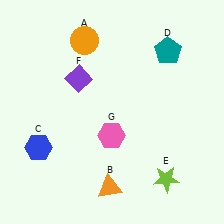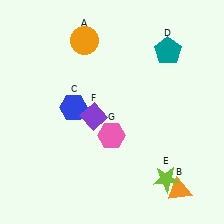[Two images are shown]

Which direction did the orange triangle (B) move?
The orange triangle (B) moved right.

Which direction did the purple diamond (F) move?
The purple diamond (F) moved down.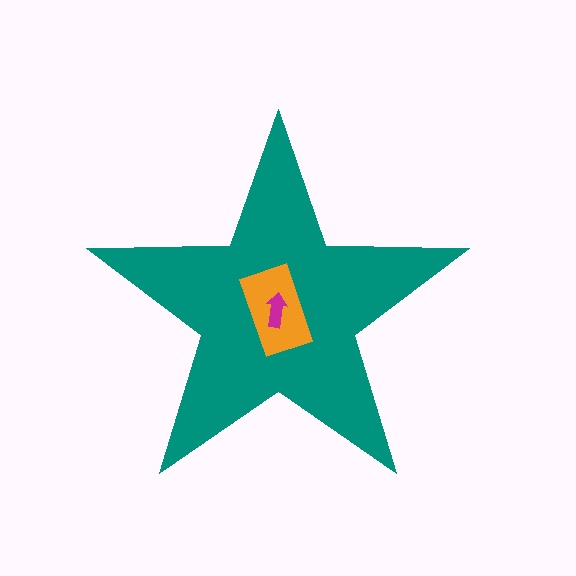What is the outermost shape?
The teal star.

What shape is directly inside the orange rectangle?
The magenta arrow.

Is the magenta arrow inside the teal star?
Yes.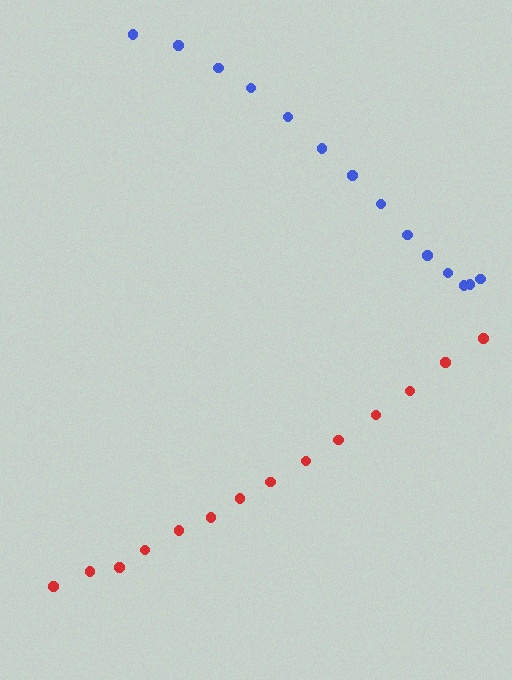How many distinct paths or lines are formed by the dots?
There are 2 distinct paths.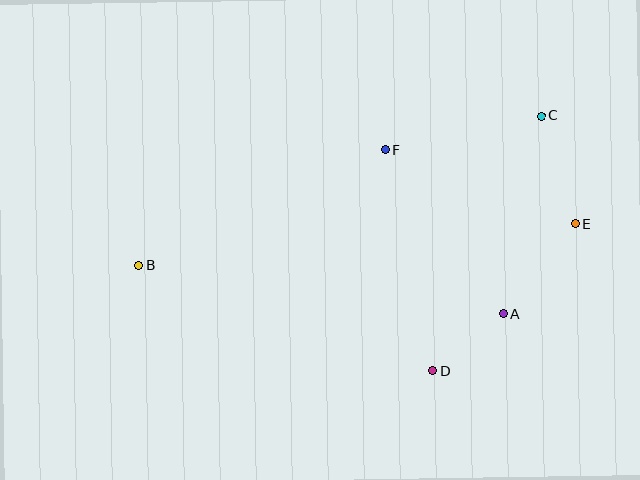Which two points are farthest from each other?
Points B and E are farthest from each other.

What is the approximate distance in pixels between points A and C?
The distance between A and C is approximately 202 pixels.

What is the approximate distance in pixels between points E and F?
The distance between E and F is approximately 204 pixels.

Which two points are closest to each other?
Points A and D are closest to each other.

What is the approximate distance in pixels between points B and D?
The distance between B and D is approximately 312 pixels.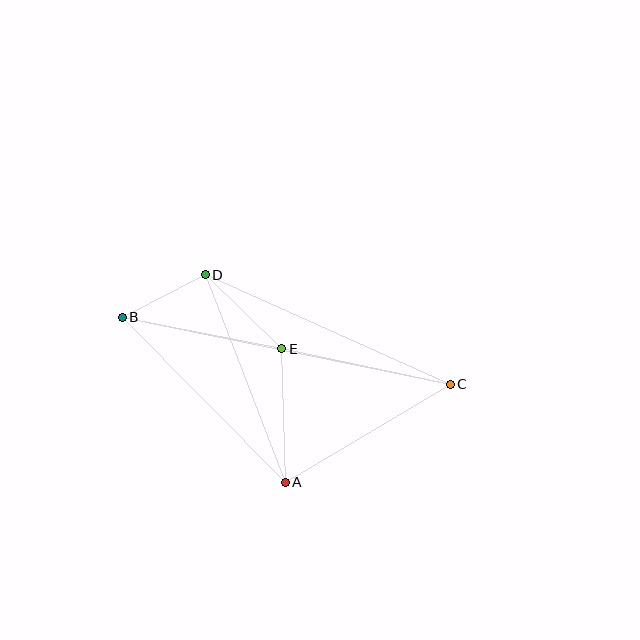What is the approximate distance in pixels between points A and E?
The distance between A and E is approximately 134 pixels.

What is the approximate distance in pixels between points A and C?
The distance between A and C is approximately 192 pixels.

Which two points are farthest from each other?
Points B and C are farthest from each other.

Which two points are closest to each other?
Points B and D are closest to each other.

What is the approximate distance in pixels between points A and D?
The distance between A and D is approximately 222 pixels.